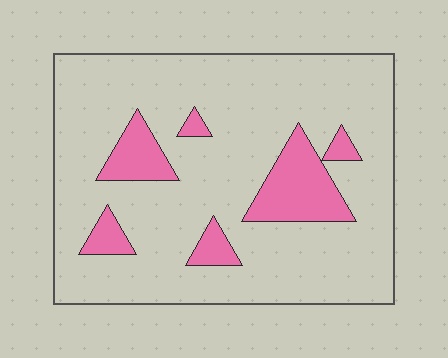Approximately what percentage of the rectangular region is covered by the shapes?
Approximately 15%.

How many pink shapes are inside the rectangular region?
6.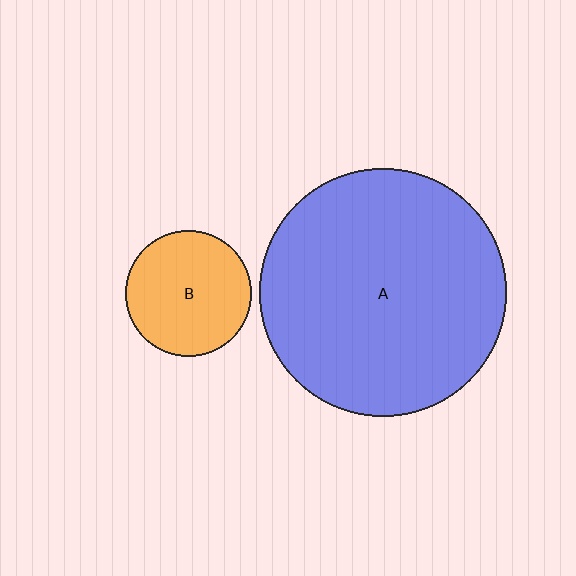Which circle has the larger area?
Circle A (blue).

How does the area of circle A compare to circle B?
Approximately 3.9 times.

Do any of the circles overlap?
No, none of the circles overlap.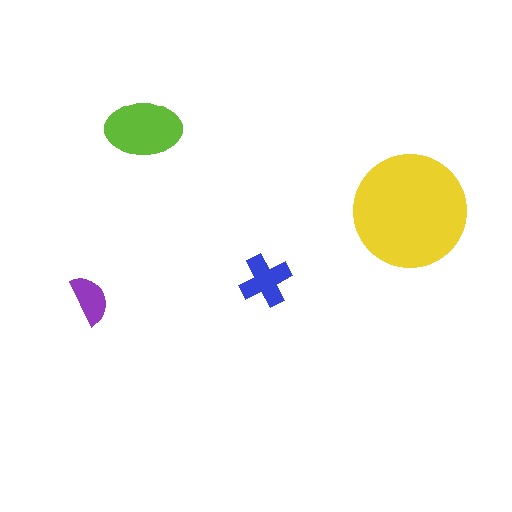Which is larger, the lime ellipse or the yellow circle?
The yellow circle.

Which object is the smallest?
The purple semicircle.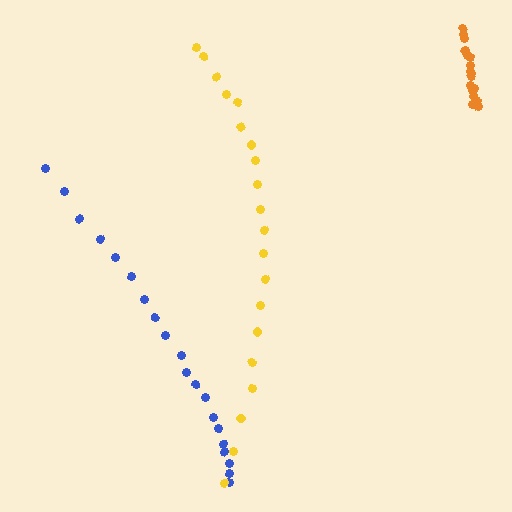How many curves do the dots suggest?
There are 3 distinct paths.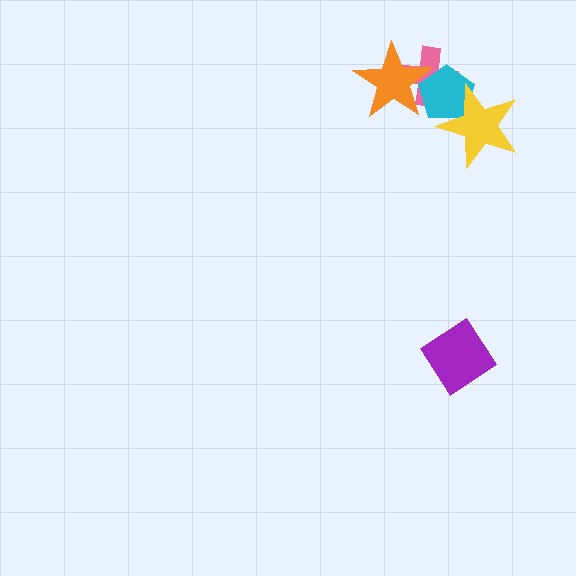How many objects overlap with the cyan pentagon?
3 objects overlap with the cyan pentagon.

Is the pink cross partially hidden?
Yes, it is partially covered by another shape.